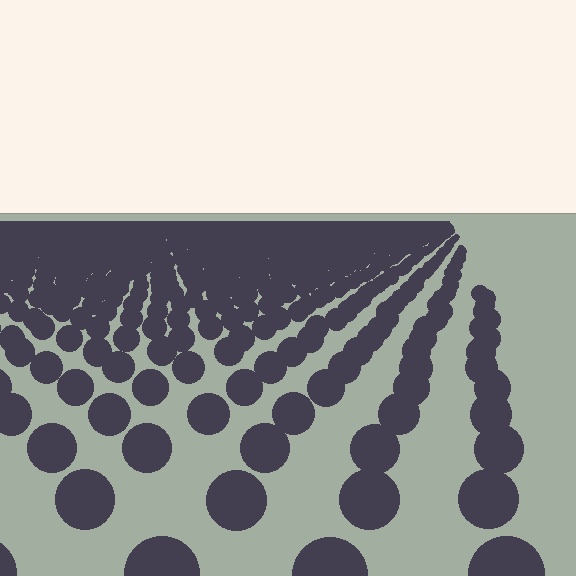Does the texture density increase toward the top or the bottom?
Density increases toward the top.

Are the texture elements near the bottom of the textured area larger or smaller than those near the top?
Larger. Near the bottom, elements are closer to the viewer and appear at a bigger on-screen size.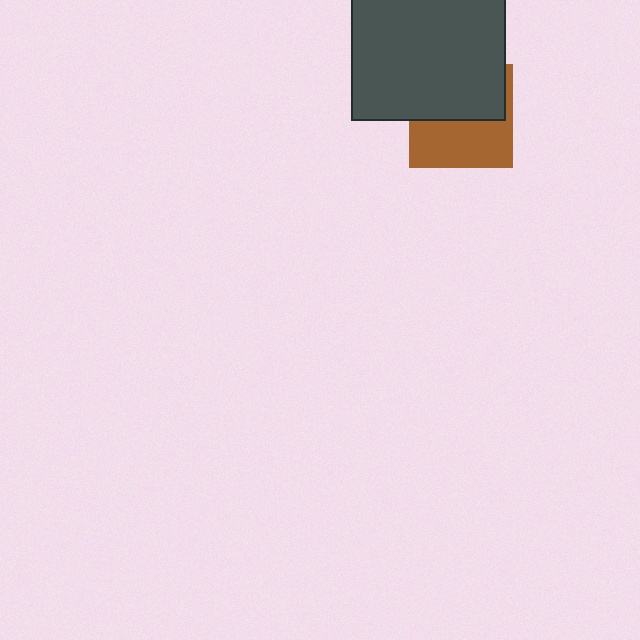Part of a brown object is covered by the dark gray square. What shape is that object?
It is a square.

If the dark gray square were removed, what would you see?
You would see the complete brown square.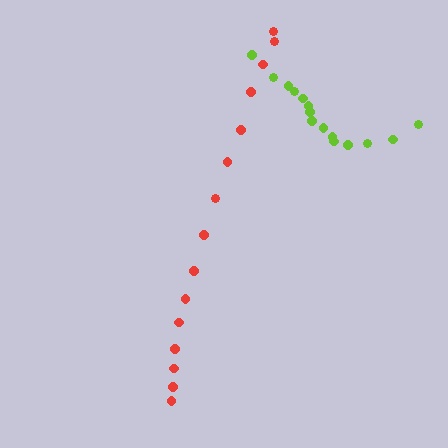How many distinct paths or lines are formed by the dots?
There are 2 distinct paths.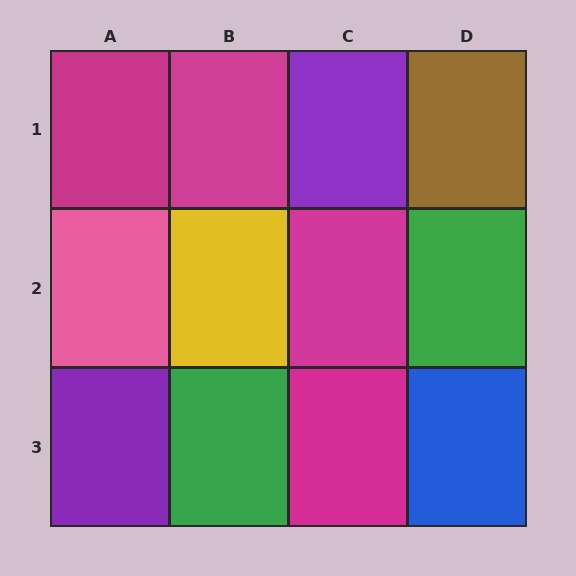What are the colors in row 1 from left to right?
Magenta, magenta, purple, brown.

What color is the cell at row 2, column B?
Yellow.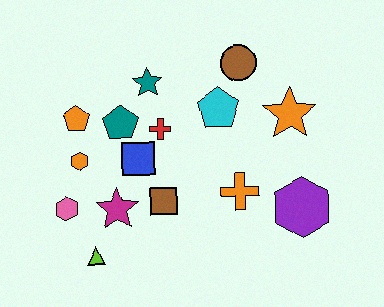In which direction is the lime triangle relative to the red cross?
The lime triangle is below the red cross.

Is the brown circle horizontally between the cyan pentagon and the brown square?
No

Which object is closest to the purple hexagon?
The orange cross is closest to the purple hexagon.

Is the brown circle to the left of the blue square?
No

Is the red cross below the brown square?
No